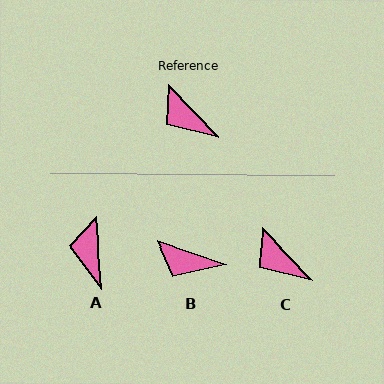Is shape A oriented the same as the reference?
No, it is off by about 39 degrees.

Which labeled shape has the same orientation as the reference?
C.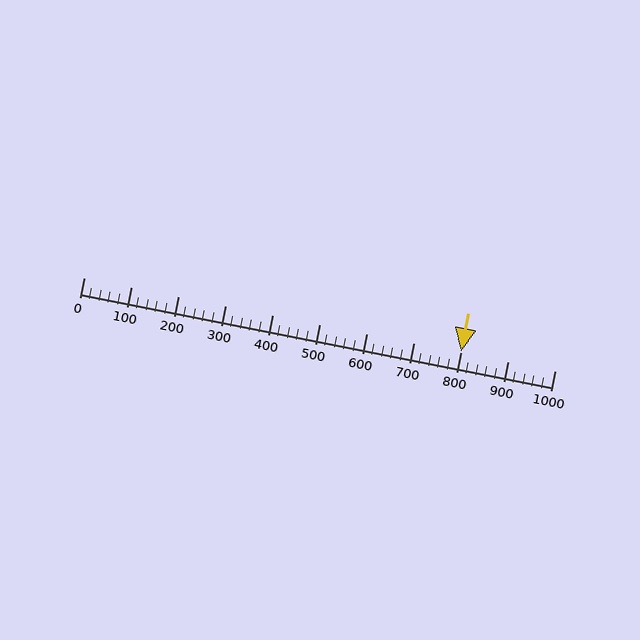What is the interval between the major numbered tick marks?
The major tick marks are spaced 100 units apart.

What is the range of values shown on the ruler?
The ruler shows values from 0 to 1000.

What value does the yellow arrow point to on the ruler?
The yellow arrow points to approximately 801.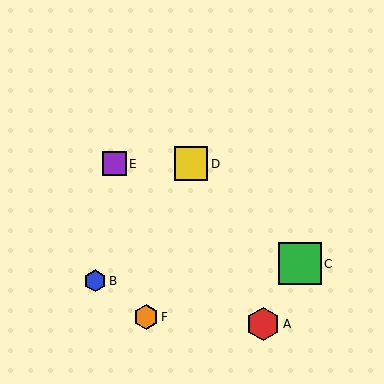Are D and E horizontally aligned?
Yes, both are at y≈164.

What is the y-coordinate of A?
Object A is at y≈324.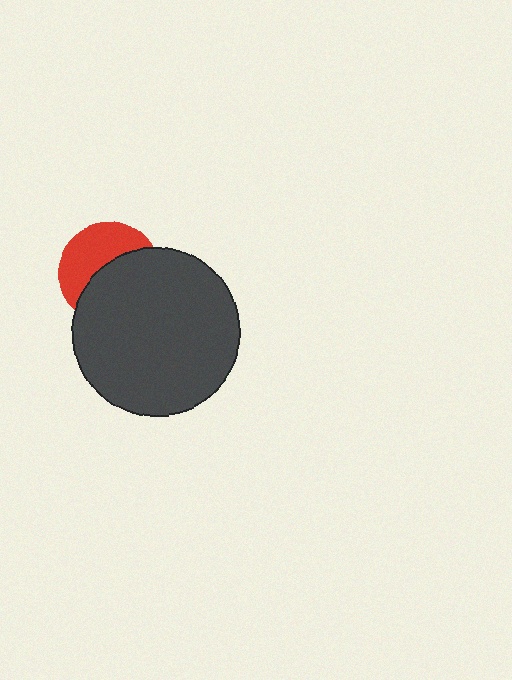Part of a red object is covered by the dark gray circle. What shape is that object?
It is a circle.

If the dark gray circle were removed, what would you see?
You would see the complete red circle.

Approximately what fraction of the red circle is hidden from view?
Roughly 55% of the red circle is hidden behind the dark gray circle.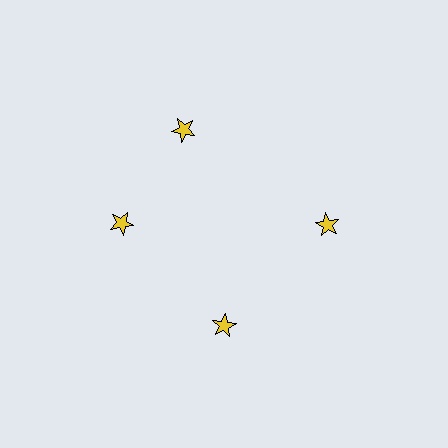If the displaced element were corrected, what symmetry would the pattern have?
It would have 4-fold rotational symmetry — the pattern would map onto itself every 90 degrees.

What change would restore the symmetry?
The symmetry would be restored by rotating it back into even spacing with its neighbors so that all 4 stars sit at equal angles and equal distance from the center.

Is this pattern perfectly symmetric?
No. The 4 yellow stars are arranged in a ring, but one element near the 12 o'clock position is rotated out of alignment along the ring, breaking the 4-fold rotational symmetry.